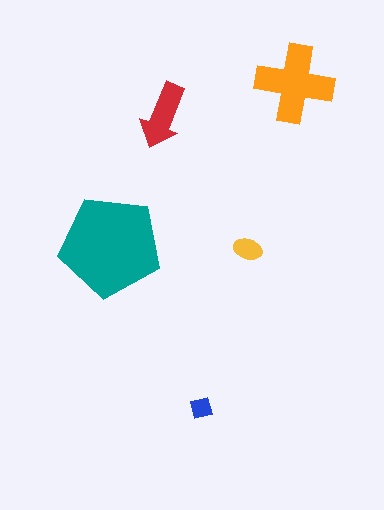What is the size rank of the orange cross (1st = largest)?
2nd.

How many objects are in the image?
There are 5 objects in the image.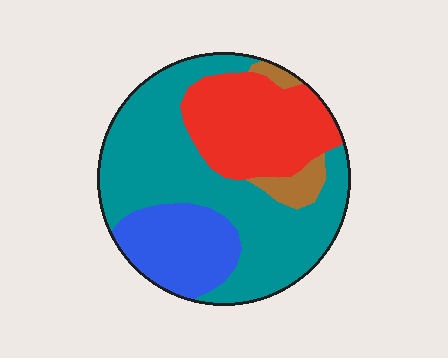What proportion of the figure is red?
Red covers 26% of the figure.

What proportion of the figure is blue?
Blue covers around 20% of the figure.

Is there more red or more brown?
Red.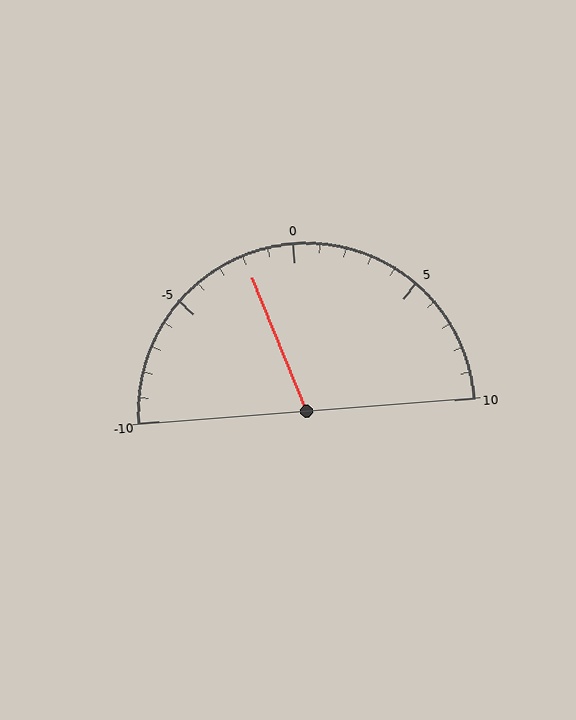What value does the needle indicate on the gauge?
The needle indicates approximately -2.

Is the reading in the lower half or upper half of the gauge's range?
The reading is in the lower half of the range (-10 to 10).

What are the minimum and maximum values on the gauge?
The gauge ranges from -10 to 10.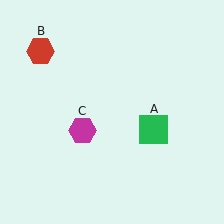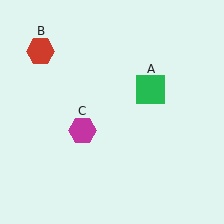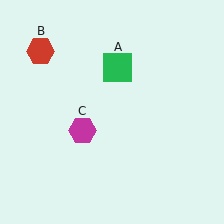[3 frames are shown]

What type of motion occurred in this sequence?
The green square (object A) rotated counterclockwise around the center of the scene.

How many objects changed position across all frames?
1 object changed position: green square (object A).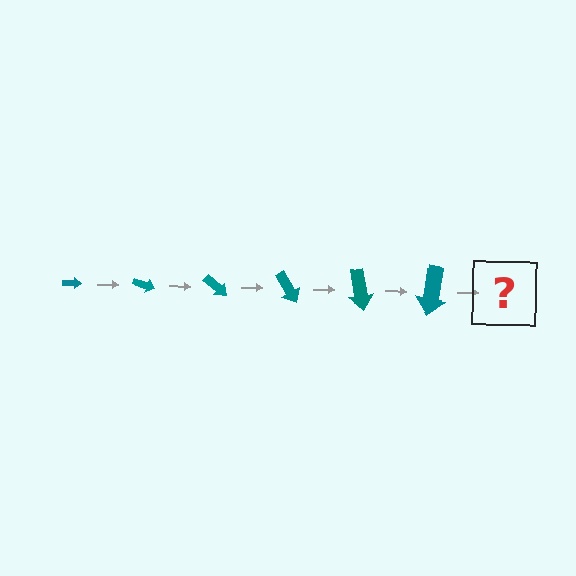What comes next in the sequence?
The next element should be an arrow, larger than the previous one and rotated 120 degrees from the start.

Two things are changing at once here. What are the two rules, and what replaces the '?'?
The two rules are that the arrow grows larger each step and it rotates 20 degrees each step. The '?' should be an arrow, larger than the previous one and rotated 120 degrees from the start.